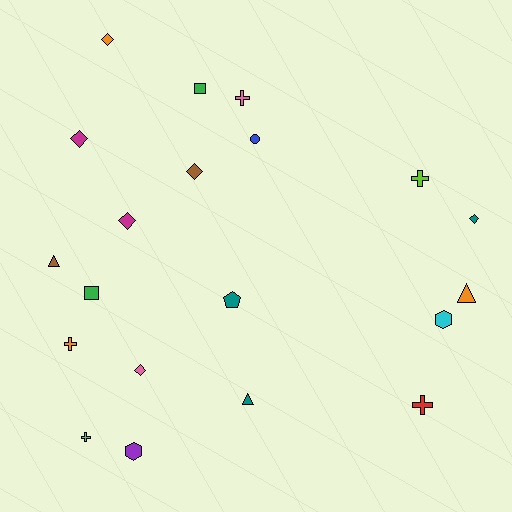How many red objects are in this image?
There is 1 red object.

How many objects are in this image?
There are 20 objects.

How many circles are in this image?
There is 1 circle.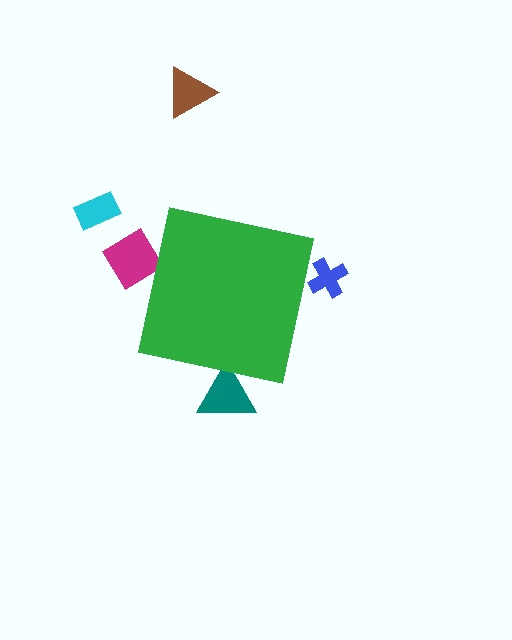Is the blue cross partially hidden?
Yes, the blue cross is partially hidden behind the green square.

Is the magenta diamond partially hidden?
Yes, the magenta diamond is partially hidden behind the green square.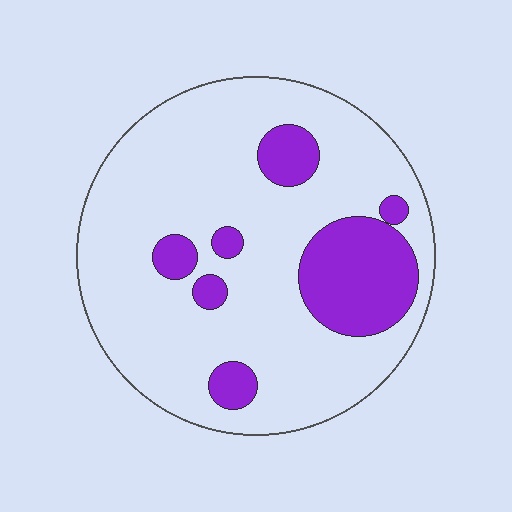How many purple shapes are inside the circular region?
7.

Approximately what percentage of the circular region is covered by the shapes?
Approximately 20%.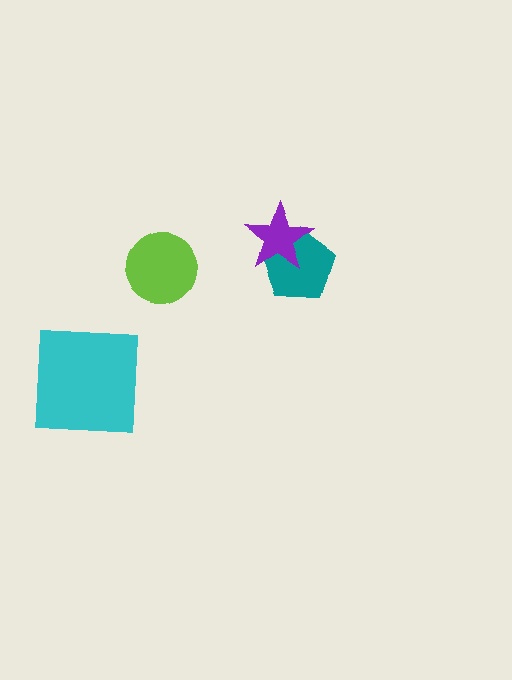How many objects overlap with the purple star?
1 object overlaps with the purple star.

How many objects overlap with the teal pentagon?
1 object overlaps with the teal pentagon.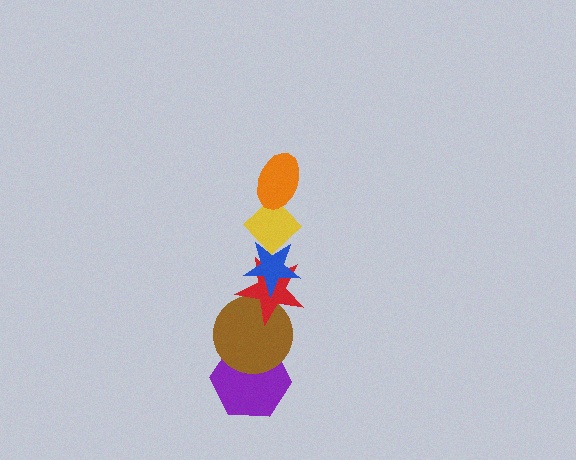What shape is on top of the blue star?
The yellow diamond is on top of the blue star.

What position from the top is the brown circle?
The brown circle is 5th from the top.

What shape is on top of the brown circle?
The red star is on top of the brown circle.